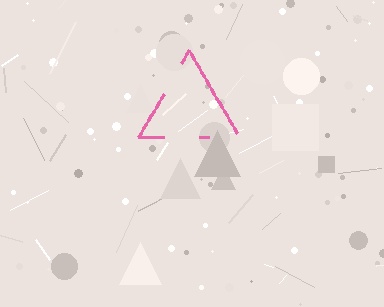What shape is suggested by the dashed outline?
The dashed outline suggests a triangle.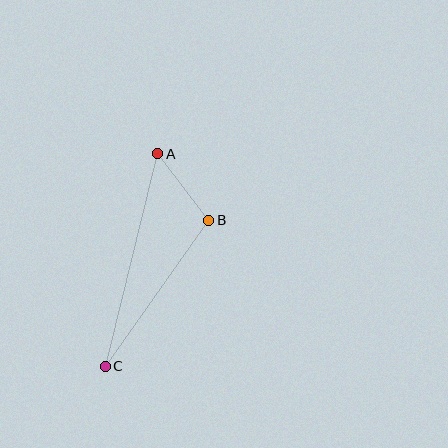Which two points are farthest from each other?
Points A and C are farthest from each other.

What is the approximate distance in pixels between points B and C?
The distance between B and C is approximately 179 pixels.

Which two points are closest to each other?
Points A and B are closest to each other.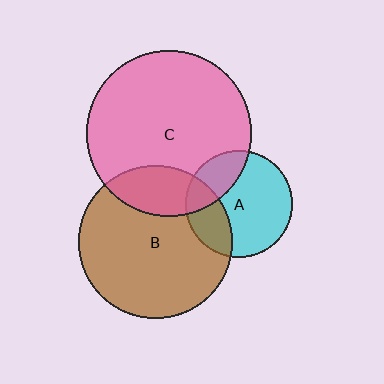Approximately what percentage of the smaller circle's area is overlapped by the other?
Approximately 20%.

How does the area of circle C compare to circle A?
Approximately 2.4 times.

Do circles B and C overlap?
Yes.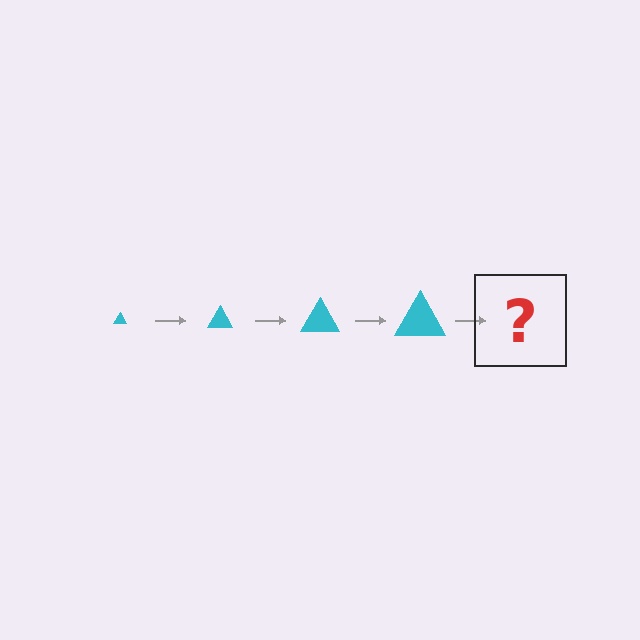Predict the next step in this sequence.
The next step is a cyan triangle, larger than the previous one.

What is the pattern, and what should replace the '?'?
The pattern is that the triangle gets progressively larger each step. The '?' should be a cyan triangle, larger than the previous one.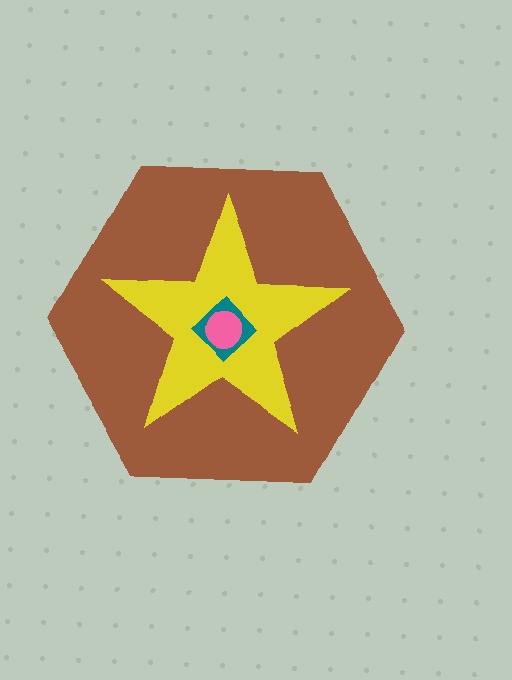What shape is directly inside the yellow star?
The teal diamond.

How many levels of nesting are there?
4.